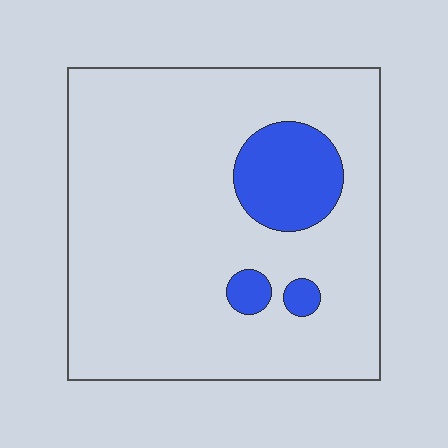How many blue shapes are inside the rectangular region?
3.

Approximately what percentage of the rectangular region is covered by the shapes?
Approximately 15%.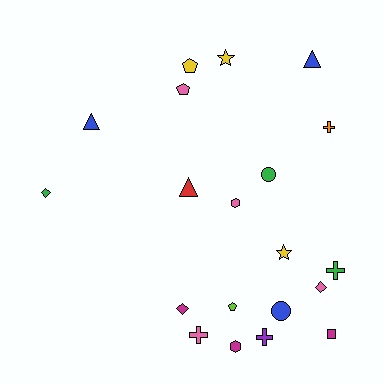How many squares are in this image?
There is 1 square.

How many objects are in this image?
There are 20 objects.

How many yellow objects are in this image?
There are 3 yellow objects.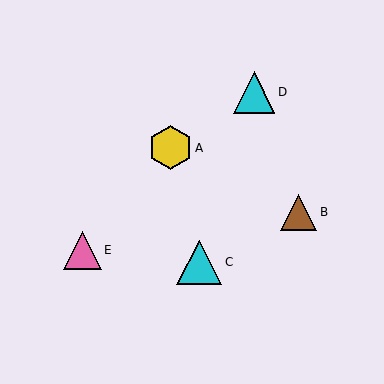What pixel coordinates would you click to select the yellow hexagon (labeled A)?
Click at (170, 148) to select the yellow hexagon A.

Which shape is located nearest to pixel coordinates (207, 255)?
The cyan triangle (labeled C) at (199, 262) is nearest to that location.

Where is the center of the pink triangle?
The center of the pink triangle is at (82, 250).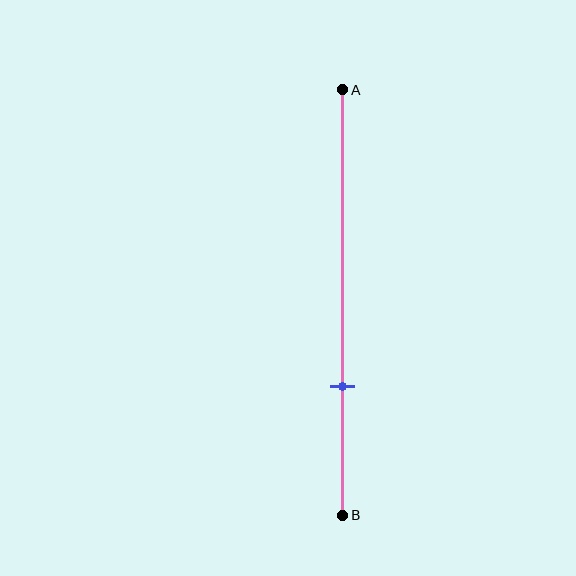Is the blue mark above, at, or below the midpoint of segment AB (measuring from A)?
The blue mark is below the midpoint of segment AB.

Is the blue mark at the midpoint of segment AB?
No, the mark is at about 70% from A, not at the 50% midpoint.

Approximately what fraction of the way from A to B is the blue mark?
The blue mark is approximately 70% of the way from A to B.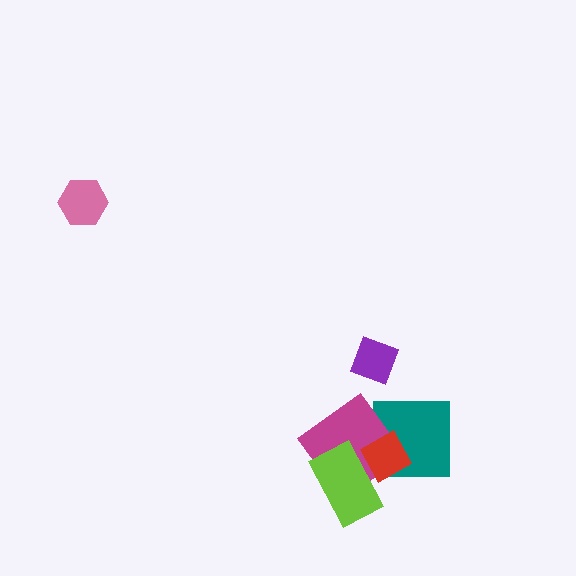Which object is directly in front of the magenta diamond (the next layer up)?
The red diamond is directly in front of the magenta diamond.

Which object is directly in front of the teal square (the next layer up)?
The magenta diamond is directly in front of the teal square.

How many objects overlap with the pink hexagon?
0 objects overlap with the pink hexagon.